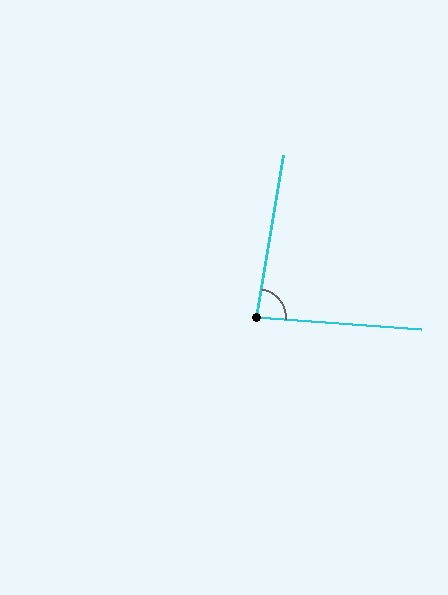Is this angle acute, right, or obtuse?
It is acute.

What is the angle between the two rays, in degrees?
Approximately 85 degrees.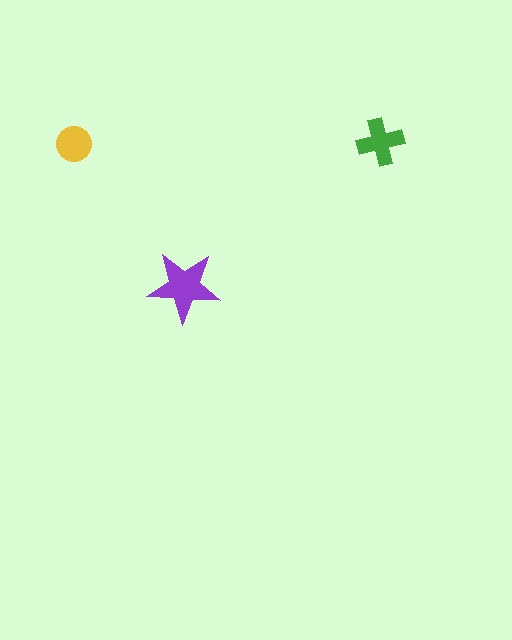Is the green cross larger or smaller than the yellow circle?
Larger.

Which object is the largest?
The purple star.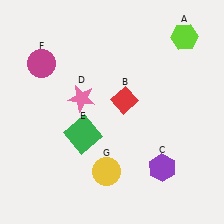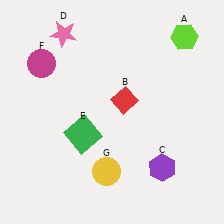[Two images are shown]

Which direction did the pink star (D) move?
The pink star (D) moved up.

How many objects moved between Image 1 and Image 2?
1 object moved between the two images.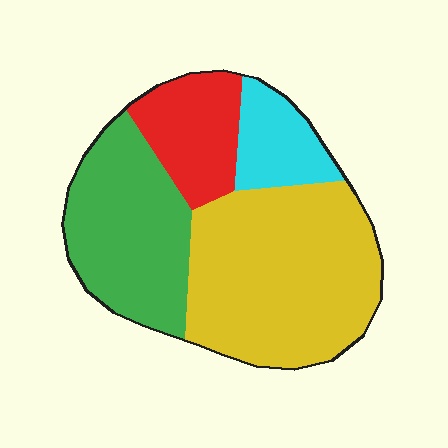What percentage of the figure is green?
Green takes up about one quarter (1/4) of the figure.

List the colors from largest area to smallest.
From largest to smallest: yellow, green, red, cyan.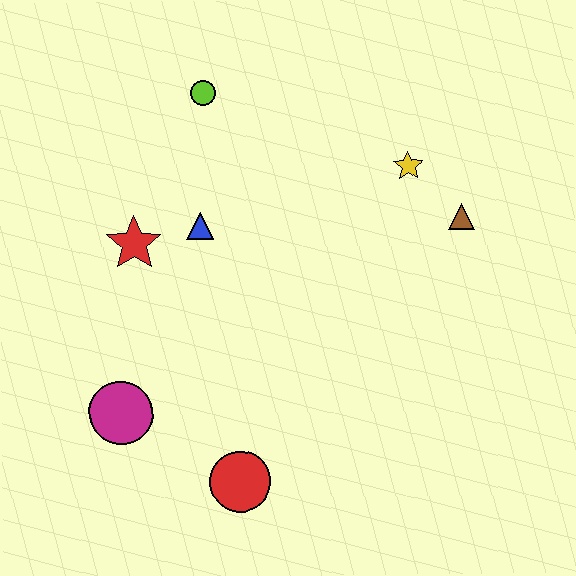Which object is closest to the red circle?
The magenta circle is closest to the red circle.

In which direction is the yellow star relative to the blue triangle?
The yellow star is to the right of the blue triangle.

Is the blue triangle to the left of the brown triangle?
Yes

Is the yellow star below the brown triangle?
No